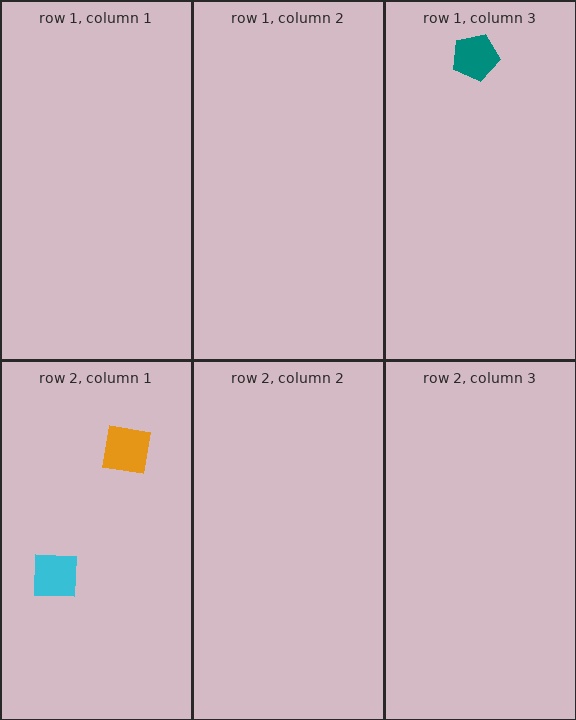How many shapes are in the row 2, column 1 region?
2.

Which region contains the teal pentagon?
The row 1, column 3 region.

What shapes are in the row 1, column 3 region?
The teal pentagon.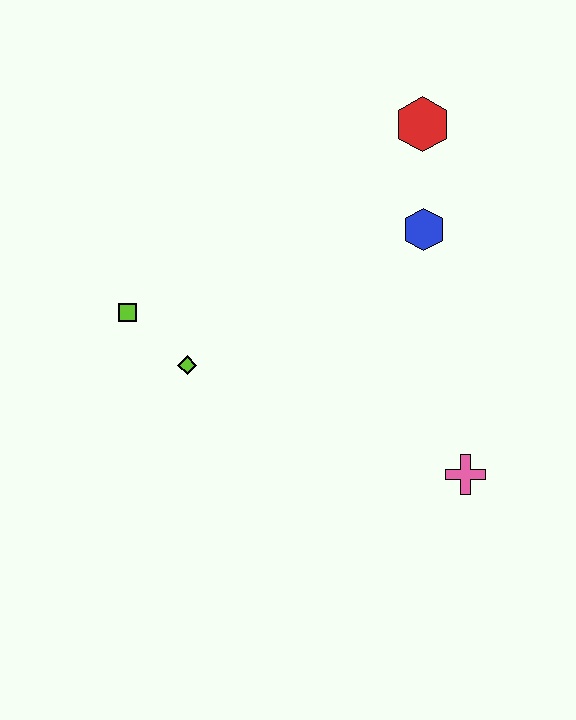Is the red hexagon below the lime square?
No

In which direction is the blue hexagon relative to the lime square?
The blue hexagon is to the right of the lime square.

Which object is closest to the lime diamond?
The lime square is closest to the lime diamond.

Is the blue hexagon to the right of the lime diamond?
Yes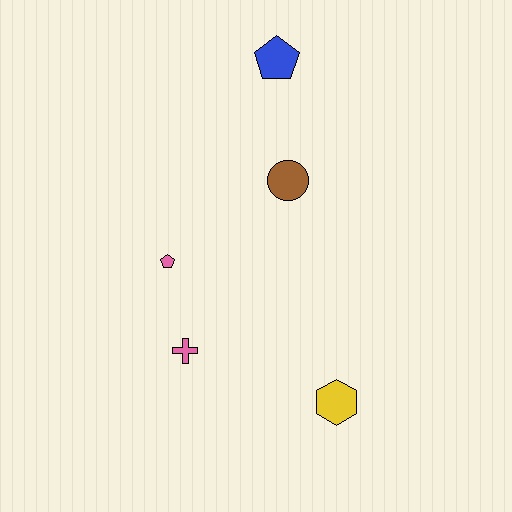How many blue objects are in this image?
There is 1 blue object.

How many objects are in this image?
There are 5 objects.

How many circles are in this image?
There is 1 circle.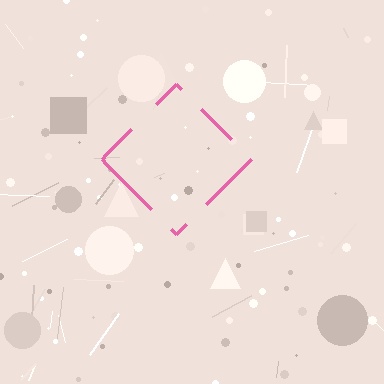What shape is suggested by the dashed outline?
The dashed outline suggests a diamond.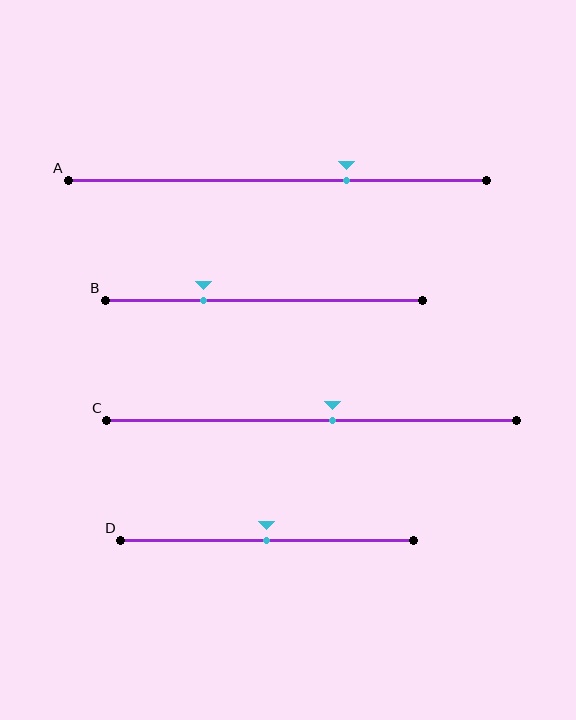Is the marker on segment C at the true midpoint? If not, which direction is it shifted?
No, the marker on segment C is shifted to the right by about 5% of the segment length.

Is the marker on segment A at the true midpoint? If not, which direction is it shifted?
No, the marker on segment A is shifted to the right by about 17% of the segment length.